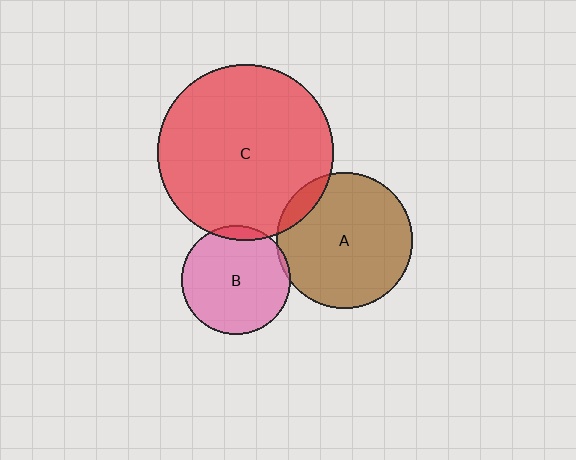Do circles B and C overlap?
Yes.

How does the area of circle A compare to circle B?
Approximately 1.6 times.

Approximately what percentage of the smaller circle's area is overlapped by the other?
Approximately 5%.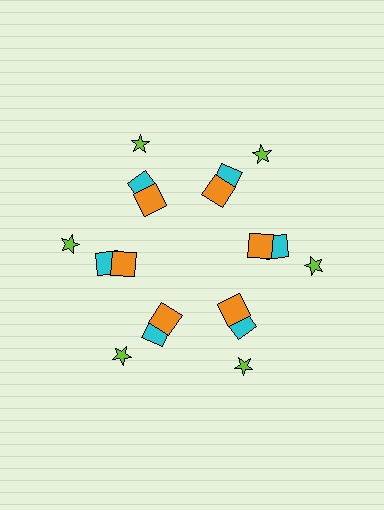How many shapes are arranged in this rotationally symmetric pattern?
There are 18 shapes, arranged in 6 groups of 3.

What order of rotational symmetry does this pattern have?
This pattern has 6-fold rotational symmetry.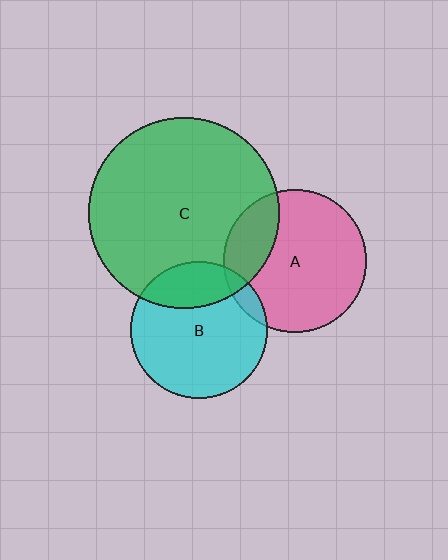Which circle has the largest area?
Circle C (green).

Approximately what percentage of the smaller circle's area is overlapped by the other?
Approximately 10%.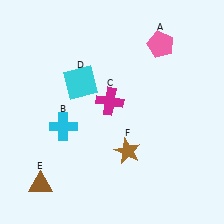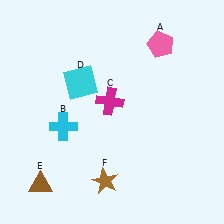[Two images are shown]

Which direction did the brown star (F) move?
The brown star (F) moved down.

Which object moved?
The brown star (F) moved down.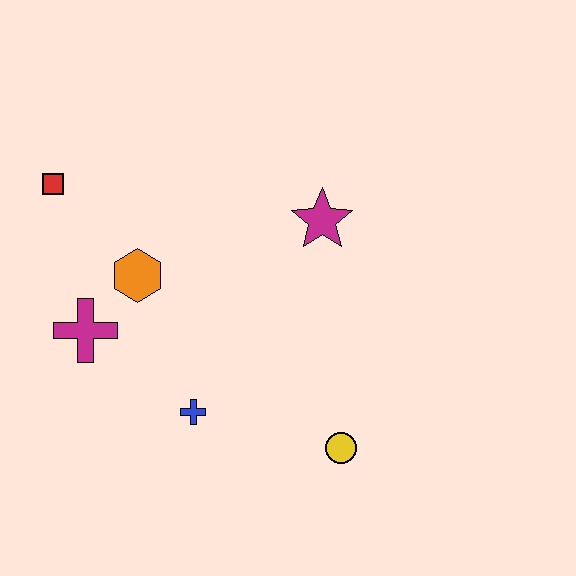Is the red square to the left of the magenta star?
Yes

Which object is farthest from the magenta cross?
The yellow circle is farthest from the magenta cross.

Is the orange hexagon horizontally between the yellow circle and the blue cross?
No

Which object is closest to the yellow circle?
The blue cross is closest to the yellow circle.